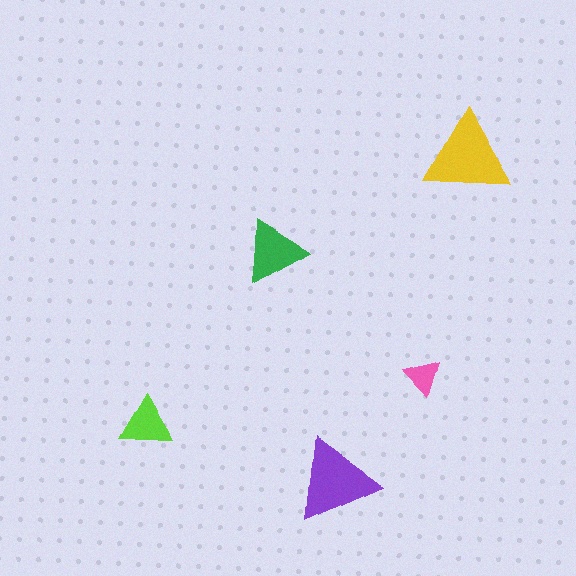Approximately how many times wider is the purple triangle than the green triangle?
About 1.5 times wider.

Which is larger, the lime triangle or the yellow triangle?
The yellow one.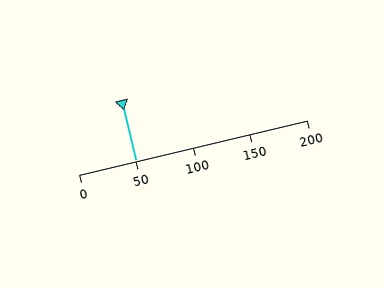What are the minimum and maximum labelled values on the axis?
The axis runs from 0 to 200.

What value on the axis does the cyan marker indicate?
The marker indicates approximately 50.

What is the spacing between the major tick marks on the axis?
The major ticks are spaced 50 apart.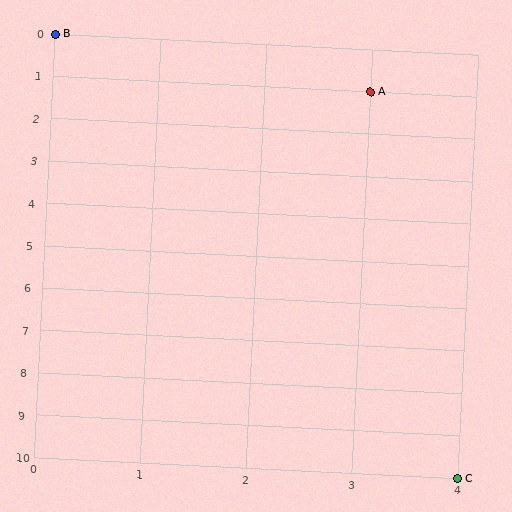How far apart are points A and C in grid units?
Points A and C are 1 column and 9 rows apart (about 9.1 grid units diagonally).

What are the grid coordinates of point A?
Point A is at grid coordinates (3, 1).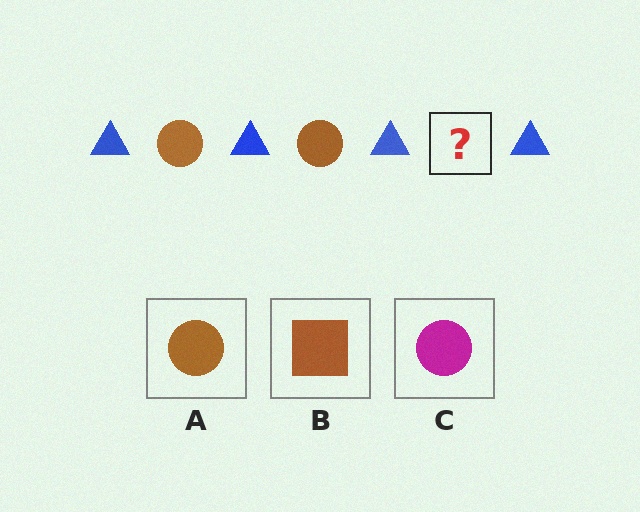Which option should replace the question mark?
Option A.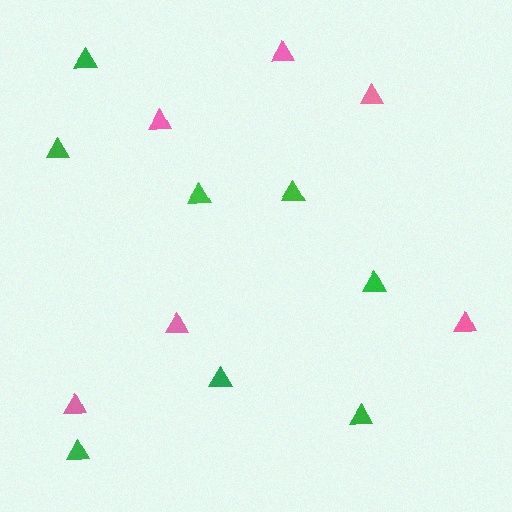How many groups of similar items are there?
There are 2 groups: one group of pink triangles (6) and one group of green triangles (8).